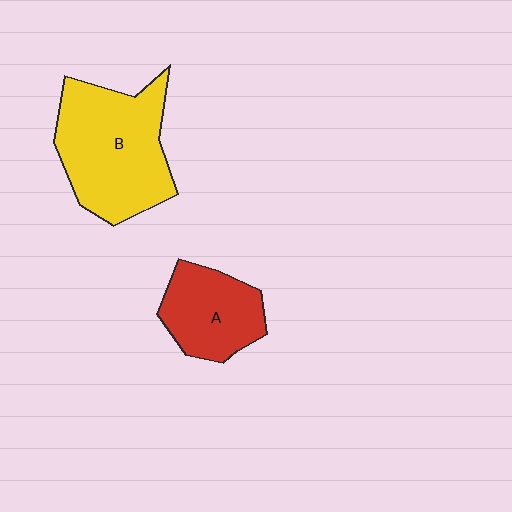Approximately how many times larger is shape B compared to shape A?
Approximately 1.7 times.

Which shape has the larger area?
Shape B (yellow).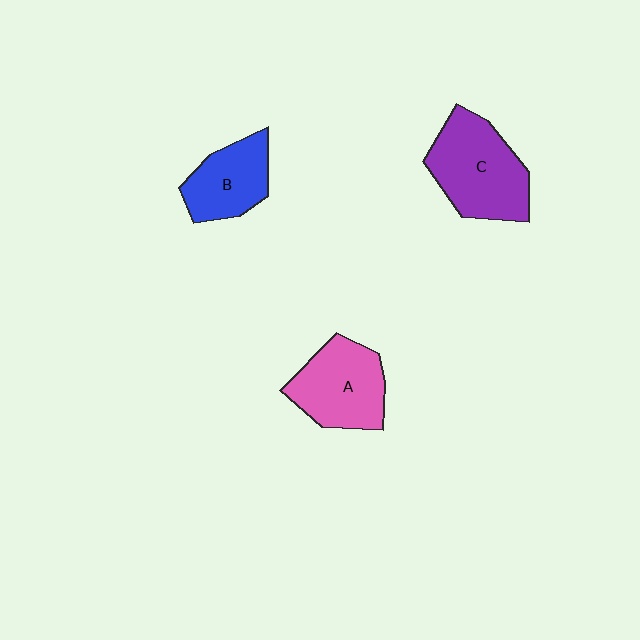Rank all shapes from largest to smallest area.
From largest to smallest: C (purple), A (pink), B (blue).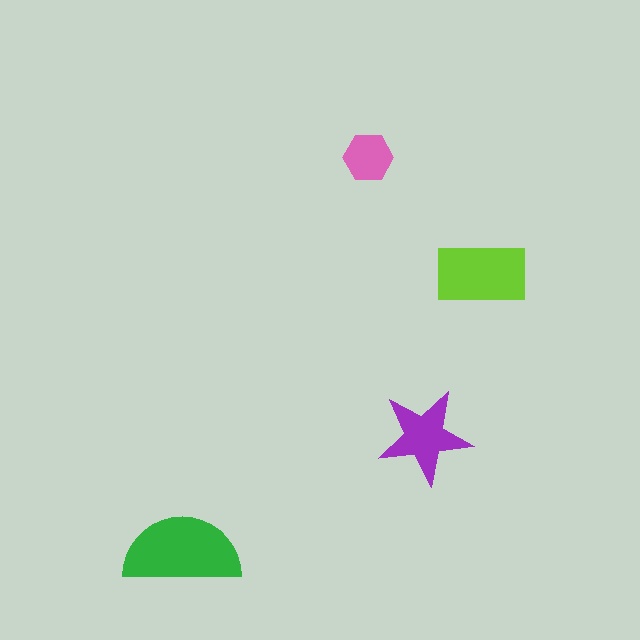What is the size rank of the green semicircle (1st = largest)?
1st.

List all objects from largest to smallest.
The green semicircle, the lime rectangle, the purple star, the pink hexagon.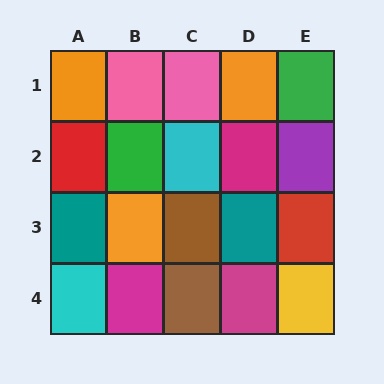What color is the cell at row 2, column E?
Purple.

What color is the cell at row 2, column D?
Magenta.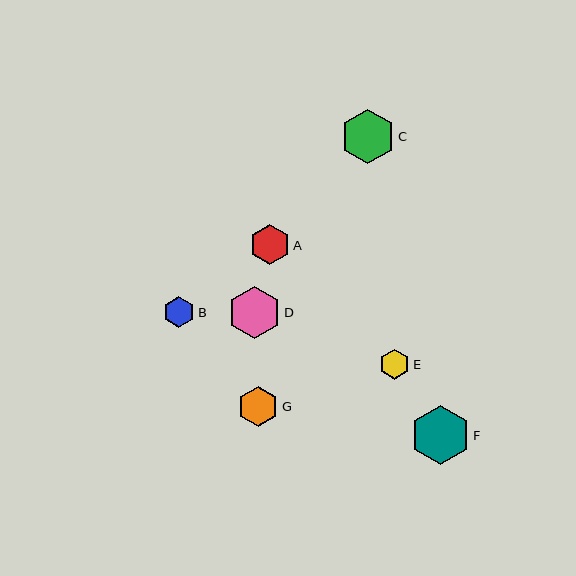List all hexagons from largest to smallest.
From largest to smallest: F, C, D, G, A, B, E.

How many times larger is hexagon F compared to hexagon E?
Hexagon F is approximately 2.0 times the size of hexagon E.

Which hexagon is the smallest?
Hexagon E is the smallest with a size of approximately 30 pixels.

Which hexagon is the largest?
Hexagon F is the largest with a size of approximately 59 pixels.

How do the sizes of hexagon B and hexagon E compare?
Hexagon B and hexagon E are approximately the same size.